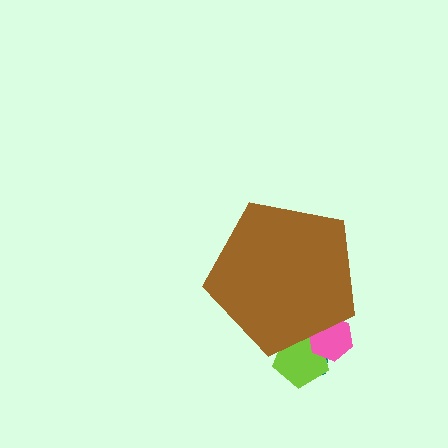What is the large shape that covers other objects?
A brown pentagon.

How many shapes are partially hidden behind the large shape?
3 shapes are partially hidden.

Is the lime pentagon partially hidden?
Yes, the lime pentagon is partially hidden behind the brown pentagon.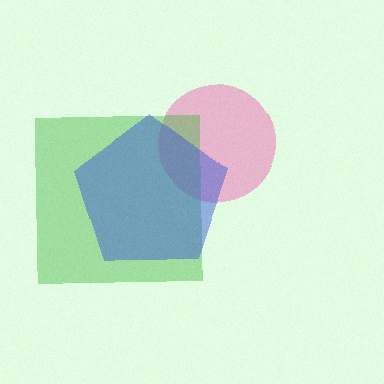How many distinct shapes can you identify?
There are 3 distinct shapes: a pink circle, a green square, a blue pentagon.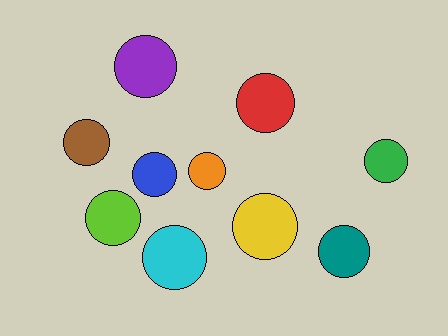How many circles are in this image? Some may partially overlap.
There are 10 circles.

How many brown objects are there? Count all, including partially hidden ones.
There is 1 brown object.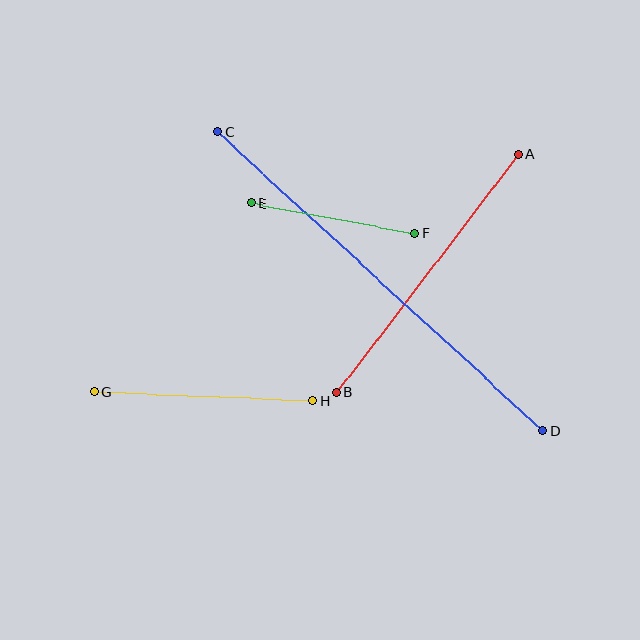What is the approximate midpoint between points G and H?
The midpoint is at approximately (204, 396) pixels.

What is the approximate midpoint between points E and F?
The midpoint is at approximately (333, 218) pixels.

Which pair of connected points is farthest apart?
Points C and D are farthest apart.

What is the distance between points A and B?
The distance is approximately 300 pixels.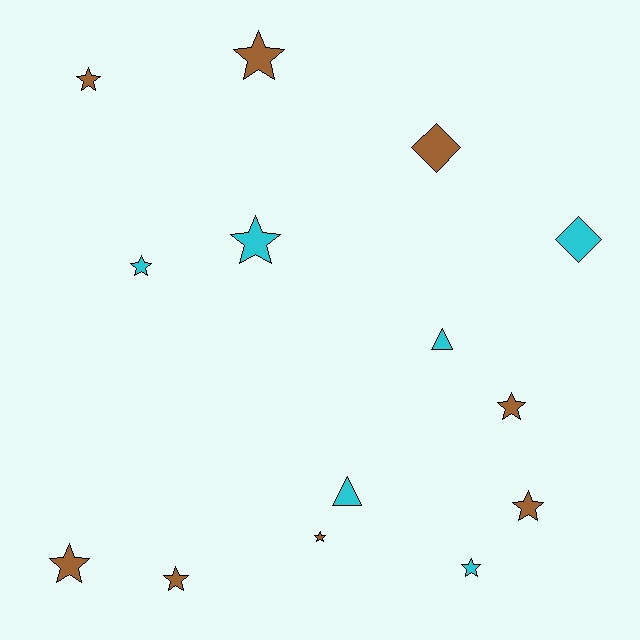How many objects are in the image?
There are 14 objects.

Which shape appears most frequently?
Star, with 10 objects.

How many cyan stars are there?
There are 3 cyan stars.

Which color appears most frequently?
Brown, with 8 objects.